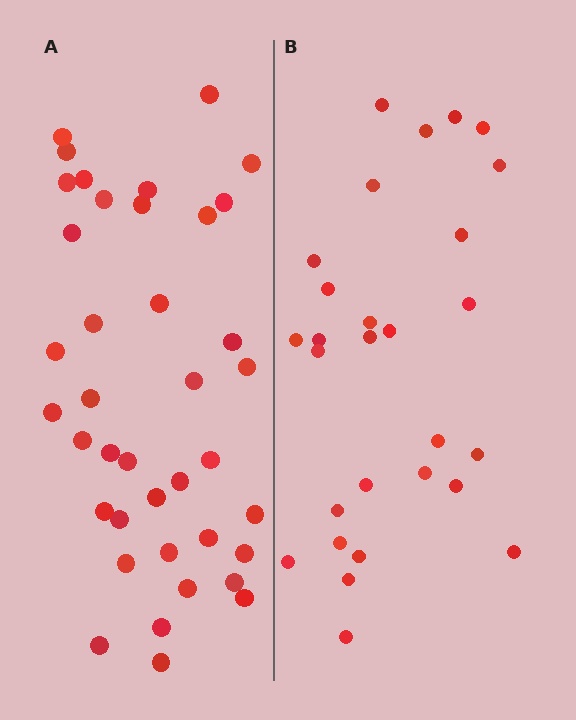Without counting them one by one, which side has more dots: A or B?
Region A (the left region) has more dots.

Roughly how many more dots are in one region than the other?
Region A has roughly 12 or so more dots than region B.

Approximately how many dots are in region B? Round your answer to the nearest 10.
About 30 dots. (The exact count is 28, which rounds to 30.)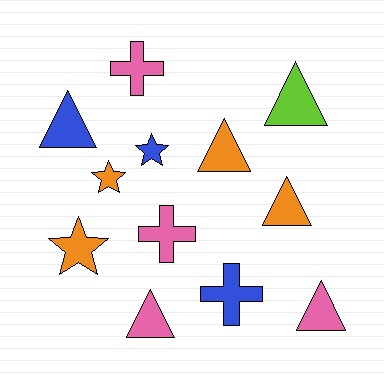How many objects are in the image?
There are 12 objects.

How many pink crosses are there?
There are 2 pink crosses.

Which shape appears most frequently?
Triangle, with 6 objects.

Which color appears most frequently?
Orange, with 4 objects.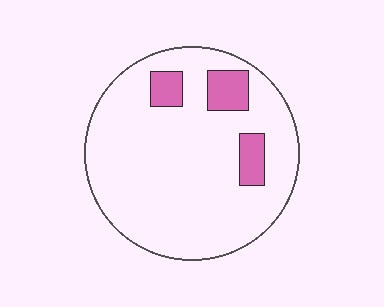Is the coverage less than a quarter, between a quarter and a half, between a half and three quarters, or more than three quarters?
Less than a quarter.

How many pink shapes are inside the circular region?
3.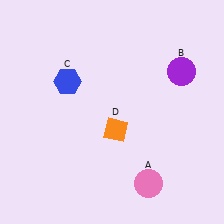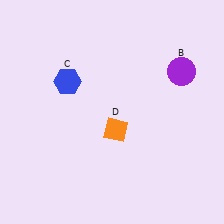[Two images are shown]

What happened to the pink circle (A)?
The pink circle (A) was removed in Image 2. It was in the bottom-right area of Image 1.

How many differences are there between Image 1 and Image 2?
There is 1 difference between the two images.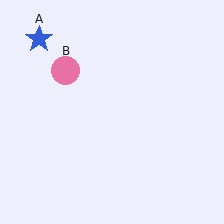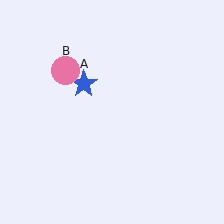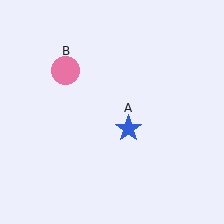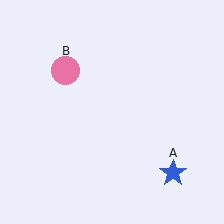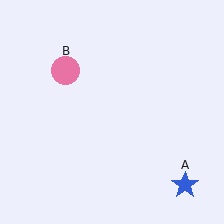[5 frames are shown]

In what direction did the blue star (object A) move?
The blue star (object A) moved down and to the right.